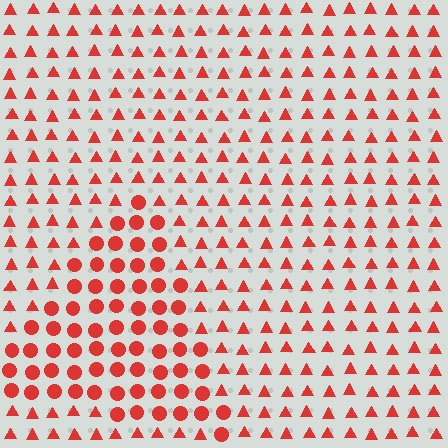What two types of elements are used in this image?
The image uses circles inside the triangle region and triangles outside it.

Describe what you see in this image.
The image is filled with small red elements arranged in a uniform grid. A triangle-shaped region contains circles, while the surrounding area contains triangles. The boundary is defined purely by the change in element shape.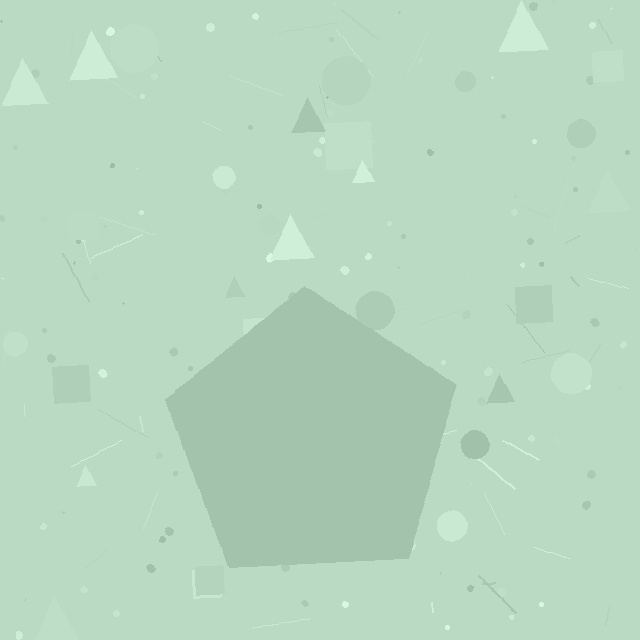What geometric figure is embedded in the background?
A pentagon is embedded in the background.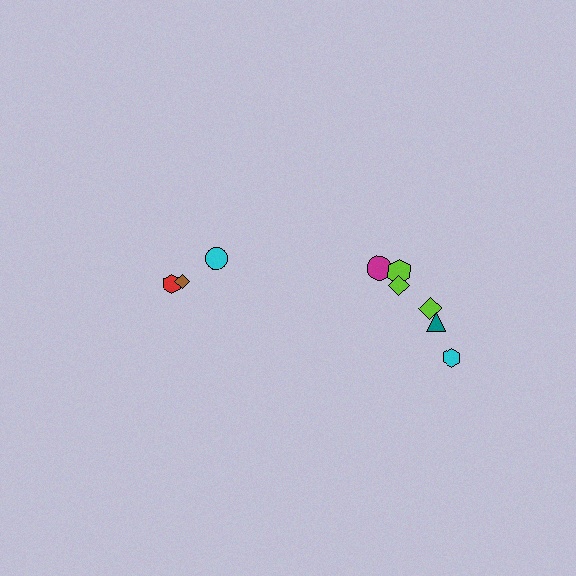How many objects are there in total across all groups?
There are 9 objects.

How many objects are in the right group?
There are 6 objects.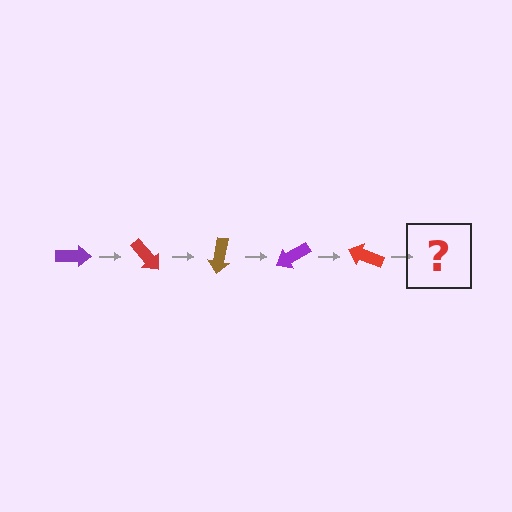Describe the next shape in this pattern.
It should be a brown arrow, rotated 250 degrees from the start.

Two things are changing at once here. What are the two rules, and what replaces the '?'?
The two rules are that it rotates 50 degrees each step and the color cycles through purple, red, and brown. The '?' should be a brown arrow, rotated 250 degrees from the start.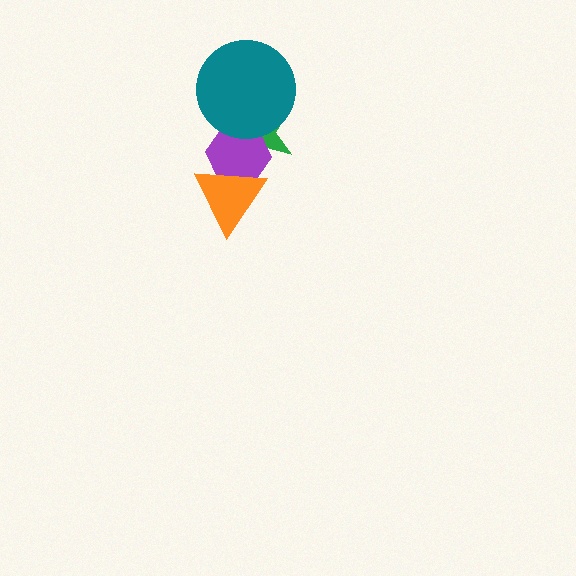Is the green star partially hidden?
Yes, it is partially covered by another shape.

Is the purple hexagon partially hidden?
Yes, it is partially covered by another shape.